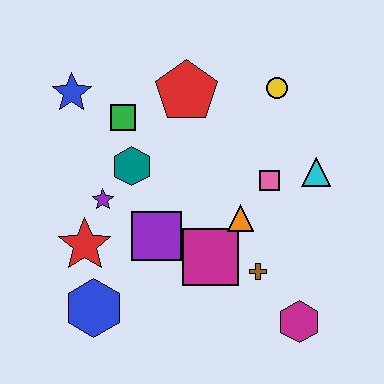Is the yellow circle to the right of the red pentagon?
Yes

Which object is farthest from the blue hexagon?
The yellow circle is farthest from the blue hexagon.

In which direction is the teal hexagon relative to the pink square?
The teal hexagon is to the left of the pink square.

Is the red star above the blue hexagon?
Yes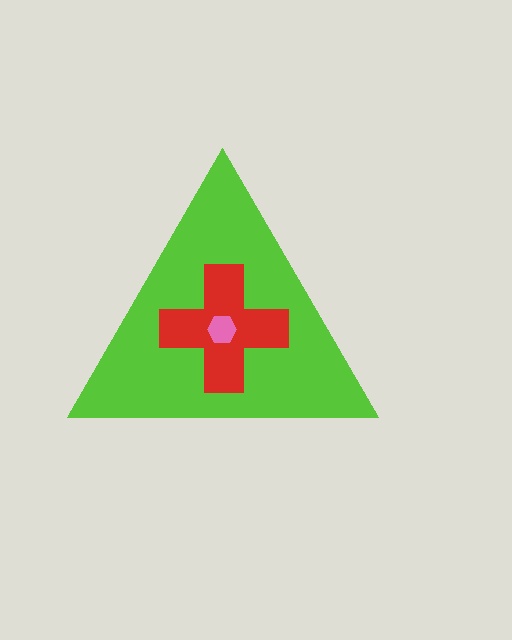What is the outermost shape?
The lime triangle.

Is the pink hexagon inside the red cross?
Yes.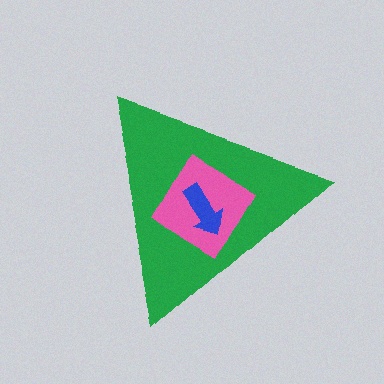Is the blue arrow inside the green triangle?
Yes.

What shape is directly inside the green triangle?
The pink diamond.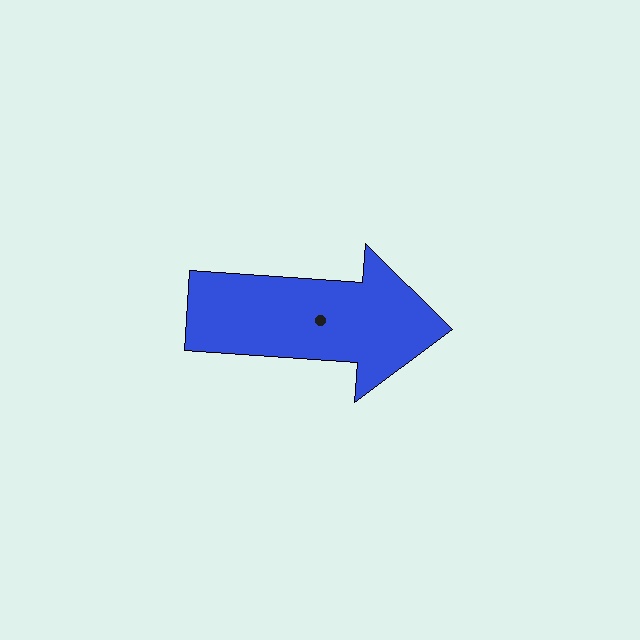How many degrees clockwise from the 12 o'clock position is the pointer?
Approximately 94 degrees.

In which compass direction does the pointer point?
East.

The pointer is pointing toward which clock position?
Roughly 3 o'clock.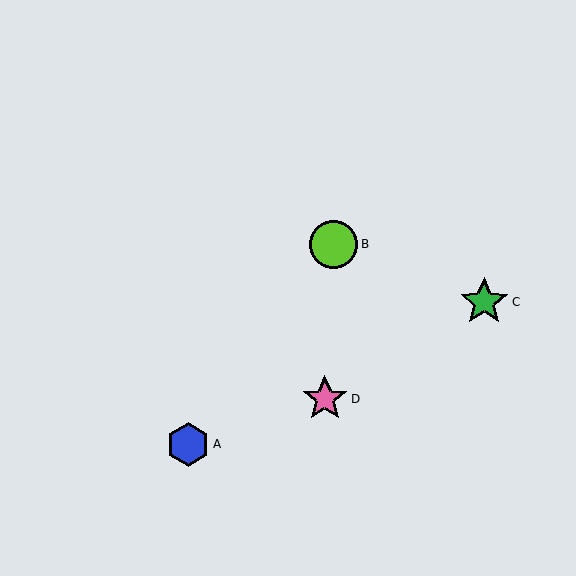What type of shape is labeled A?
Shape A is a blue hexagon.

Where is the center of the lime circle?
The center of the lime circle is at (333, 244).